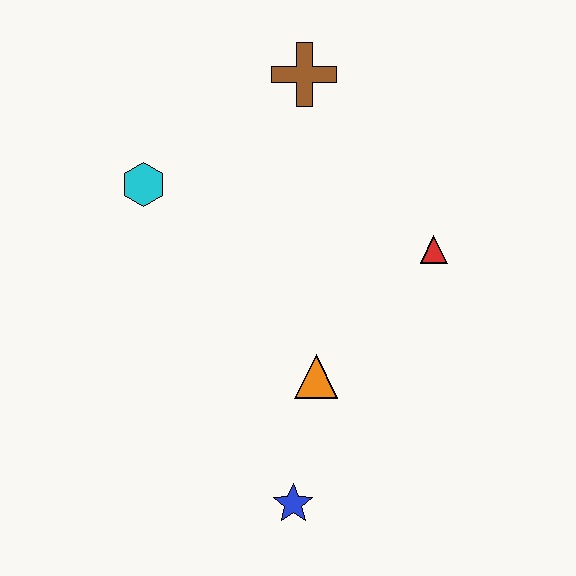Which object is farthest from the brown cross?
The blue star is farthest from the brown cross.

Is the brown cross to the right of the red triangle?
No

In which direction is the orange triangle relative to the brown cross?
The orange triangle is below the brown cross.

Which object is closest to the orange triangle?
The blue star is closest to the orange triangle.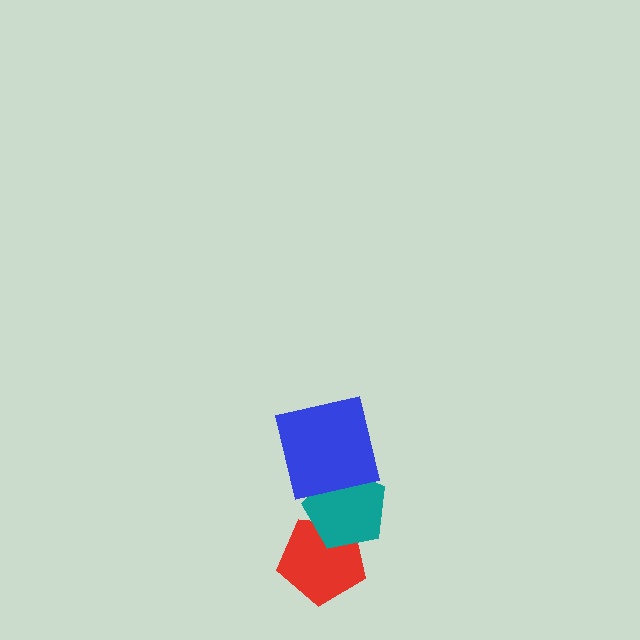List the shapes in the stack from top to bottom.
From top to bottom: the blue square, the teal pentagon, the red pentagon.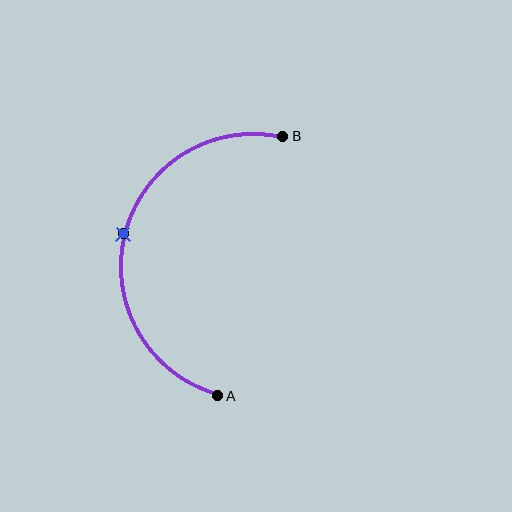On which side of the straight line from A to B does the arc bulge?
The arc bulges to the left of the straight line connecting A and B.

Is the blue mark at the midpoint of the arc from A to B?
Yes. The blue mark lies on the arc at equal arc-length from both A and B — it is the arc midpoint.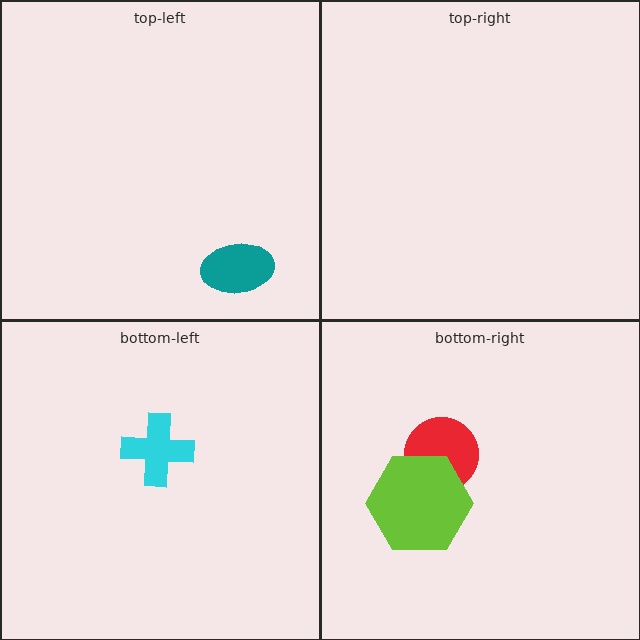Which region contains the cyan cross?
The bottom-left region.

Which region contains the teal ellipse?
The top-left region.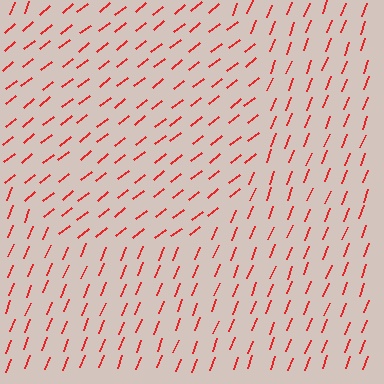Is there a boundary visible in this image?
Yes, there is a texture boundary formed by a change in line orientation.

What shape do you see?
I see a circle.